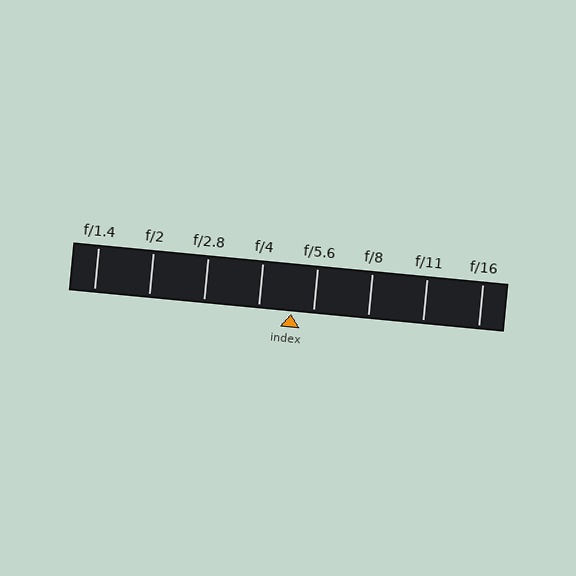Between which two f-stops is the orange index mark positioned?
The index mark is between f/4 and f/5.6.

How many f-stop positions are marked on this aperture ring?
There are 8 f-stop positions marked.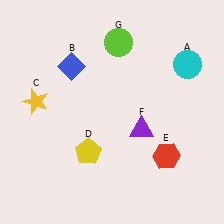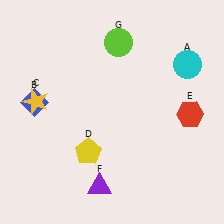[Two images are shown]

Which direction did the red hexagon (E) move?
The red hexagon (E) moved up.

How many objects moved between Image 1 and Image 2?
3 objects moved between the two images.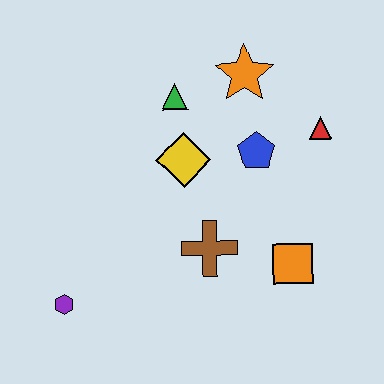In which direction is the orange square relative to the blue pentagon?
The orange square is below the blue pentagon.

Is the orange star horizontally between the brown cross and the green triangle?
No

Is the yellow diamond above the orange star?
No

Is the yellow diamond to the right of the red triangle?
No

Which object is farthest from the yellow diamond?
The purple hexagon is farthest from the yellow diamond.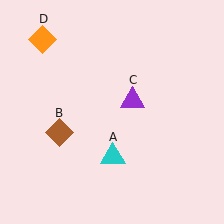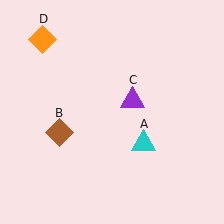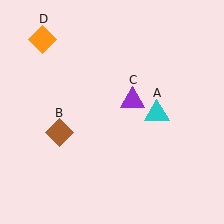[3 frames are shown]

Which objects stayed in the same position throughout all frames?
Brown diamond (object B) and purple triangle (object C) and orange diamond (object D) remained stationary.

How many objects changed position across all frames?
1 object changed position: cyan triangle (object A).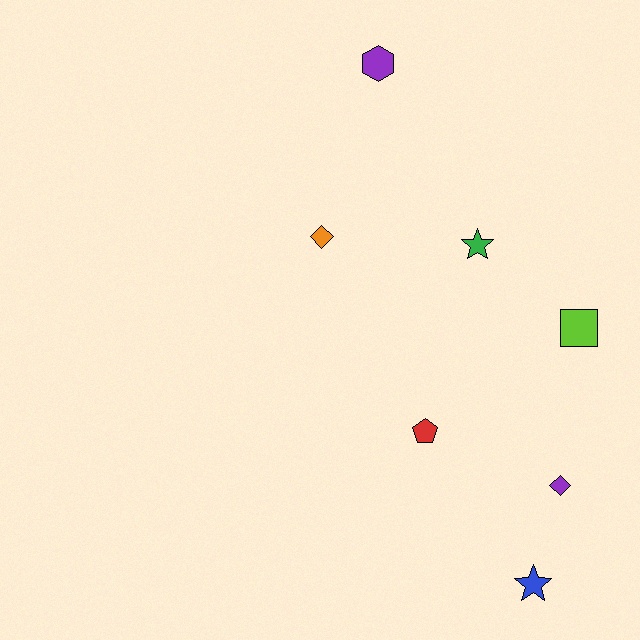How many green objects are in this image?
There is 1 green object.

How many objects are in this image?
There are 7 objects.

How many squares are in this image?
There is 1 square.